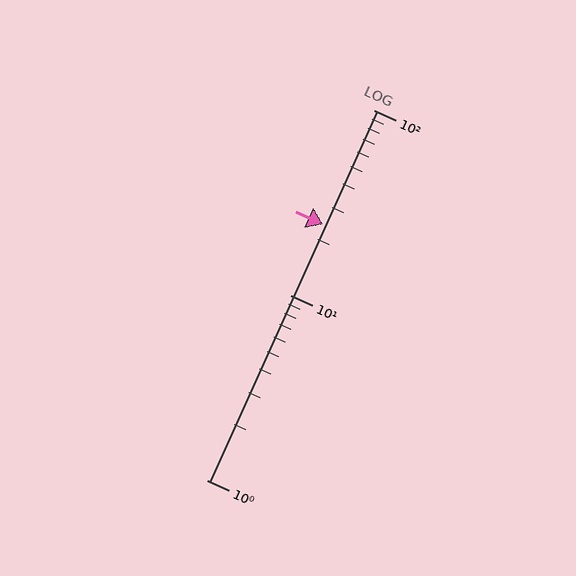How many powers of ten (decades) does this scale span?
The scale spans 2 decades, from 1 to 100.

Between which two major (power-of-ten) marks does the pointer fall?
The pointer is between 10 and 100.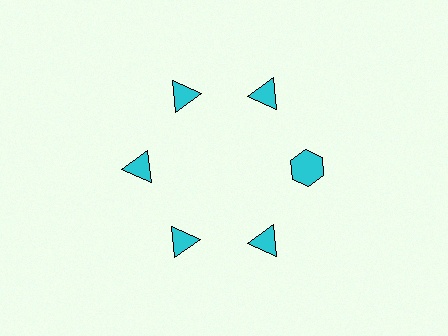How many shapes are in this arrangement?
There are 6 shapes arranged in a ring pattern.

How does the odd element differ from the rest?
It has a different shape: hexagon instead of triangle.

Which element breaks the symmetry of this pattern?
The cyan hexagon at roughly the 3 o'clock position breaks the symmetry. All other shapes are cyan triangles.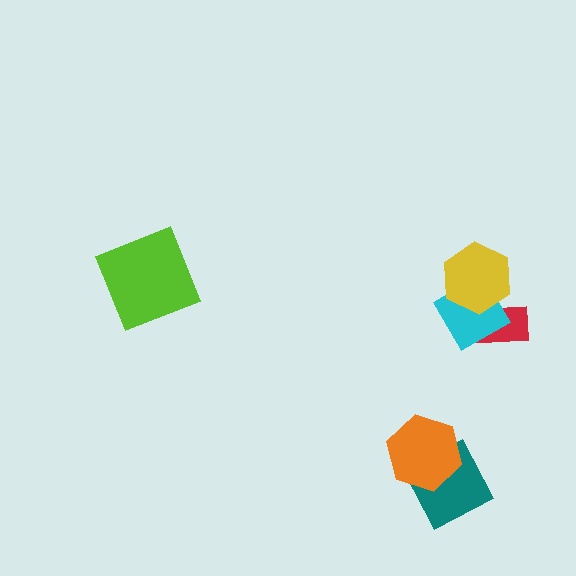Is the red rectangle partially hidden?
Yes, it is partially covered by another shape.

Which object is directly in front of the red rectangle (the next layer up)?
The cyan diamond is directly in front of the red rectangle.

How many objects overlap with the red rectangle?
2 objects overlap with the red rectangle.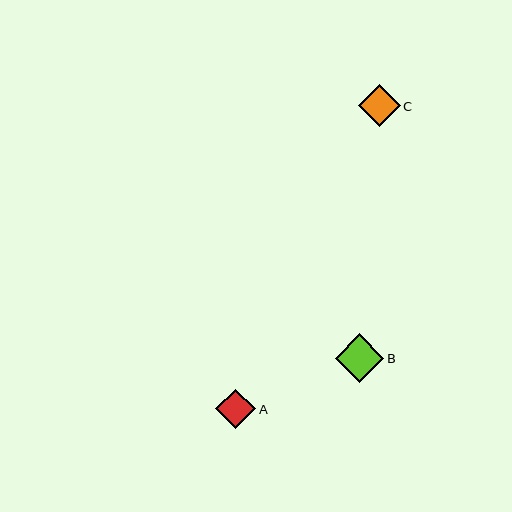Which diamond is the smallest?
Diamond A is the smallest with a size of approximately 40 pixels.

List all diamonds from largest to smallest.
From largest to smallest: B, C, A.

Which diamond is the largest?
Diamond B is the largest with a size of approximately 48 pixels.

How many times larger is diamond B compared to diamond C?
Diamond B is approximately 1.1 times the size of diamond C.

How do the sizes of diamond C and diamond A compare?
Diamond C and diamond A are approximately the same size.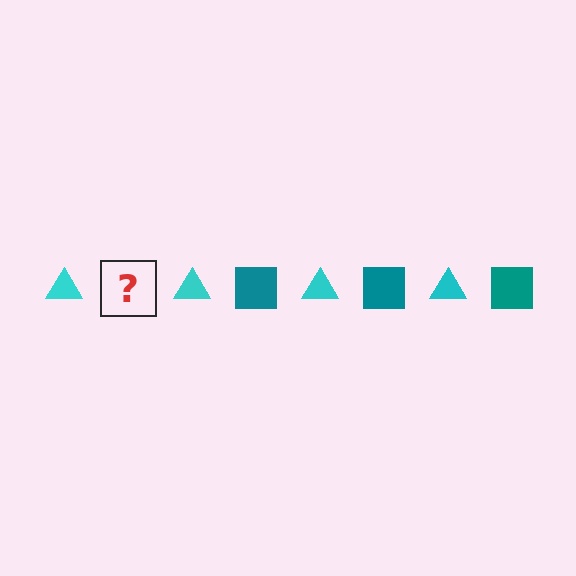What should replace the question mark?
The question mark should be replaced with a teal square.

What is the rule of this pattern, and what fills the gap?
The rule is that the pattern alternates between cyan triangle and teal square. The gap should be filled with a teal square.